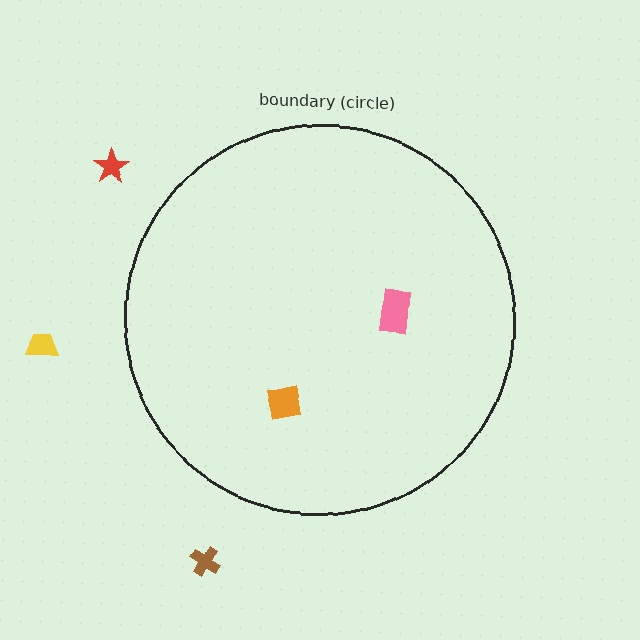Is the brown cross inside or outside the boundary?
Outside.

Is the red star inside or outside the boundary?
Outside.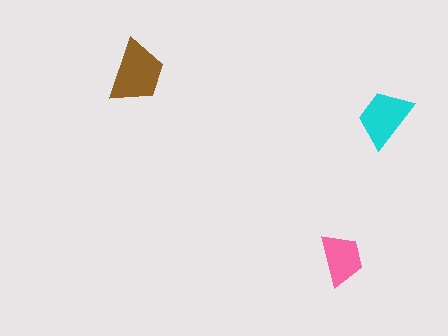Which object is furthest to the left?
The brown trapezoid is leftmost.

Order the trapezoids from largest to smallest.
the brown one, the cyan one, the pink one.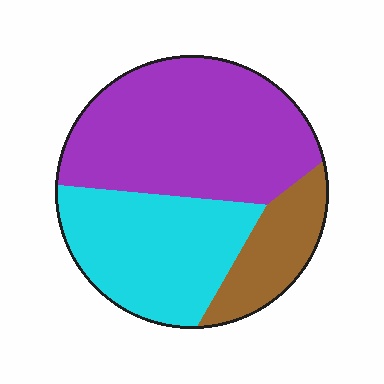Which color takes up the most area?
Purple, at roughly 50%.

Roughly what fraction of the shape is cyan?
Cyan covers about 35% of the shape.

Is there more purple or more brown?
Purple.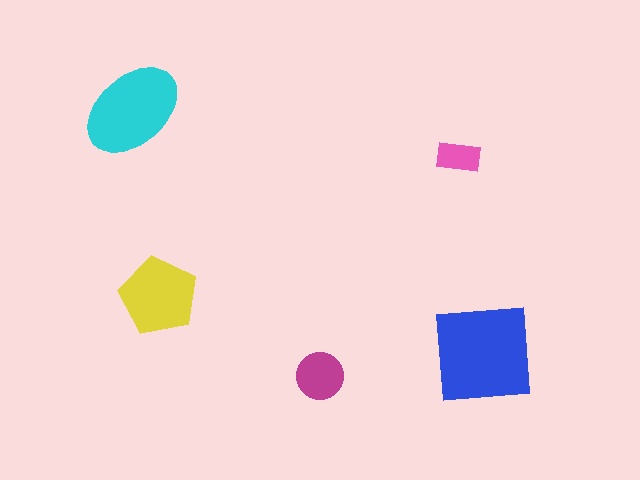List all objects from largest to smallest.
The blue square, the cyan ellipse, the yellow pentagon, the magenta circle, the pink rectangle.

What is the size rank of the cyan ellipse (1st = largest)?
2nd.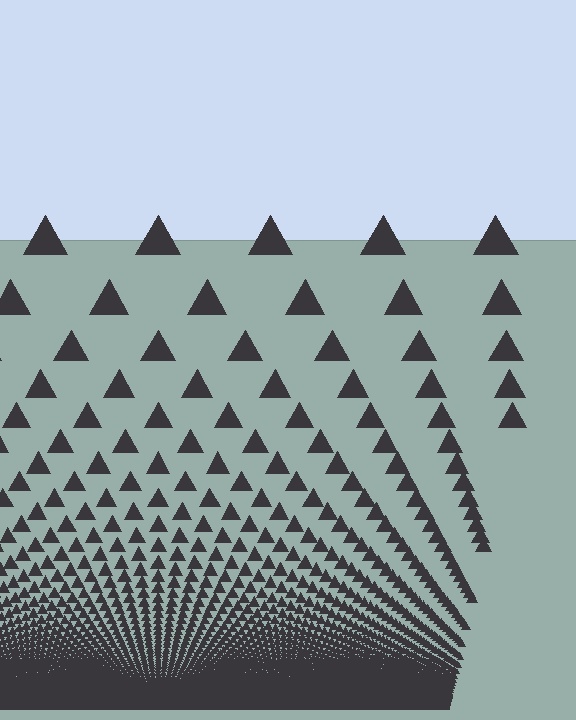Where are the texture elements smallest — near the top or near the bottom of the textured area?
Near the bottom.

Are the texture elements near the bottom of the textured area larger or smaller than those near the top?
Smaller. The gradient is inverted — elements near the bottom are smaller and denser.